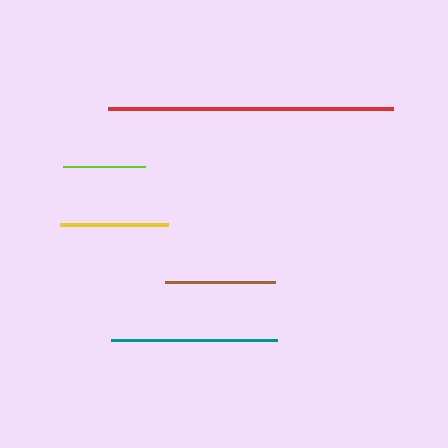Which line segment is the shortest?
The lime line is the shortest at approximately 82 pixels.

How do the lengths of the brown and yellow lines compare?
The brown and yellow lines are approximately the same length.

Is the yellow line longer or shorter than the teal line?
The teal line is longer than the yellow line.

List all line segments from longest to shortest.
From longest to shortest: red, teal, brown, yellow, lime.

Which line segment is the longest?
The red line is the longest at approximately 284 pixels.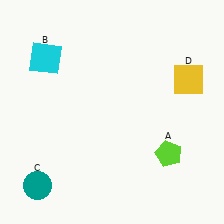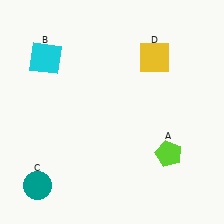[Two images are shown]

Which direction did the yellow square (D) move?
The yellow square (D) moved left.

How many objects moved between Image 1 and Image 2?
1 object moved between the two images.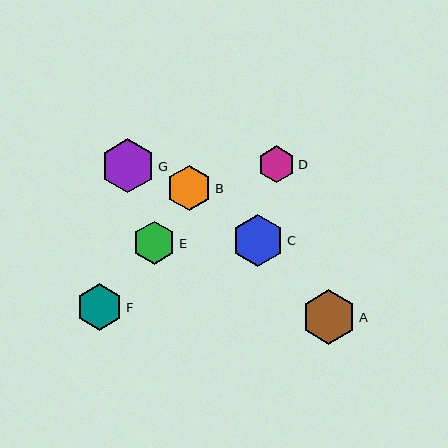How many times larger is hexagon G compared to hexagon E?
Hexagon G is approximately 1.3 times the size of hexagon E.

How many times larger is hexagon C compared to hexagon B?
Hexagon C is approximately 1.2 times the size of hexagon B.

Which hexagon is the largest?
Hexagon A is the largest with a size of approximately 55 pixels.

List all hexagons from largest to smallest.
From largest to smallest: A, G, C, F, B, E, D.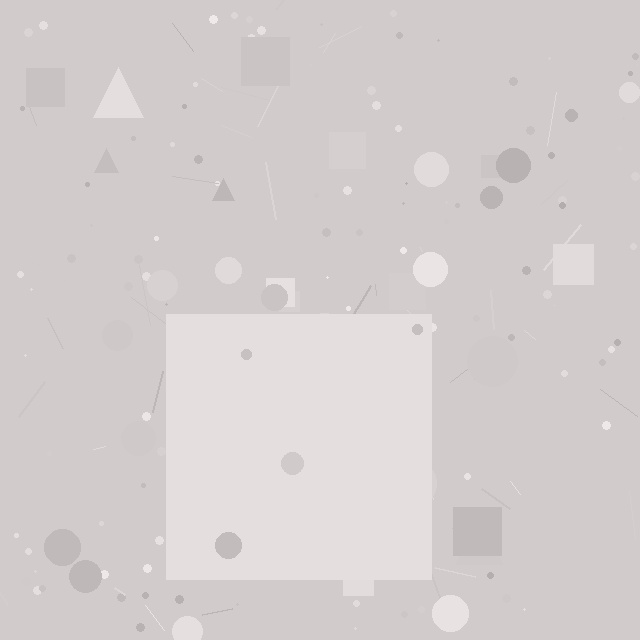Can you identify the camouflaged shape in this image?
The camouflaged shape is a square.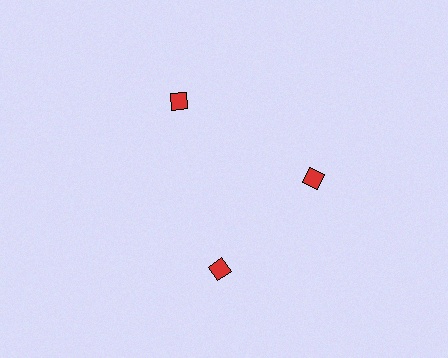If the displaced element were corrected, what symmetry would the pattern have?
It would have 3-fold rotational symmetry — the pattern would map onto itself every 120 degrees.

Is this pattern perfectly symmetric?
No. The 3 red diamonds are arranged in a ring, but one element near the 7 o'clock position is rotated out of alignment along the ring, breaking the 3-fold rotational symmetry.